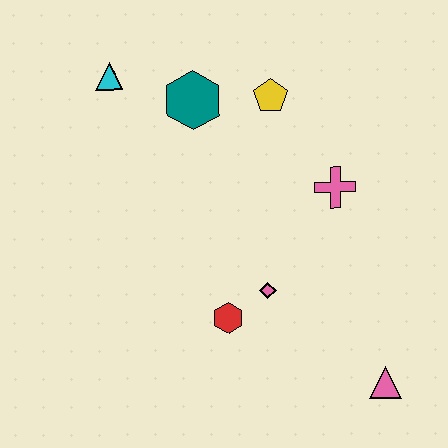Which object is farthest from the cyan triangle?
The pink triangle is farthest from the cyan triangle.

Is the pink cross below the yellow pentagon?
Yes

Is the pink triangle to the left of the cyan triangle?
No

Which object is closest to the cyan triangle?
The teal hexagon is closest to the cyan triangle.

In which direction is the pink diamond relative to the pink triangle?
The pink diamond is to the left of the pink triangle.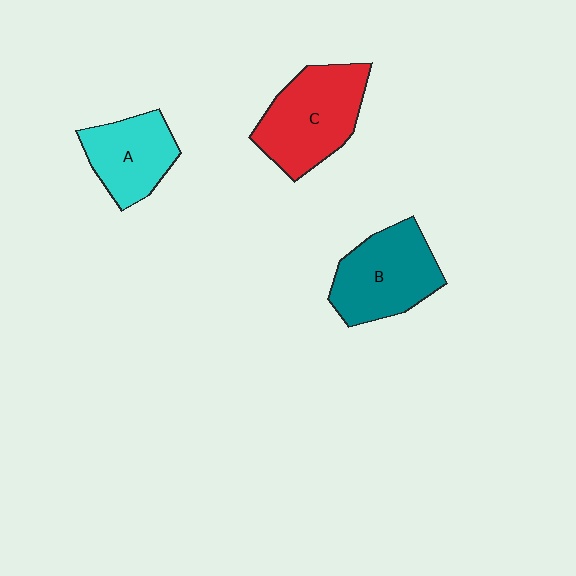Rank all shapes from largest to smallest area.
From largest to smallest: C (red), B (teal), A (cyan).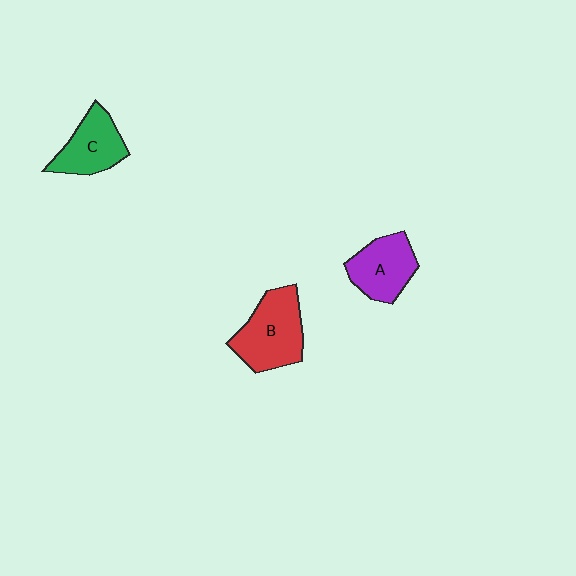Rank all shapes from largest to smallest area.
From largest to smallest: B (red), A (purple), C (green).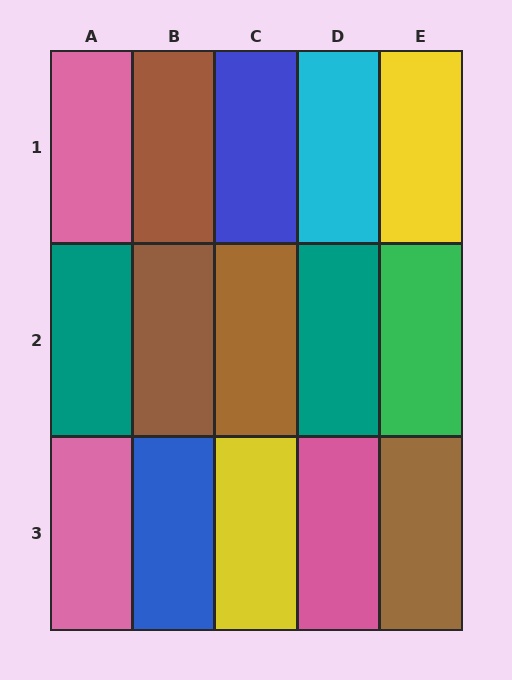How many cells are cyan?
1 cell is cyan.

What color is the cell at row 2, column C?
Brown.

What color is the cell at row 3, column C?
Yellow.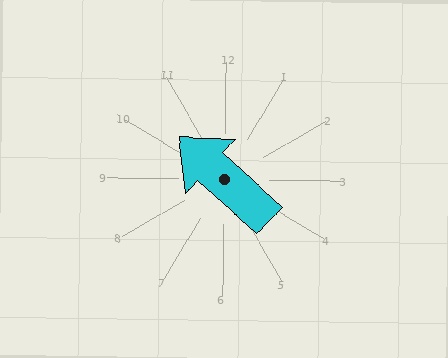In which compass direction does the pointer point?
Northwest.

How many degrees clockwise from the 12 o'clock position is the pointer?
Approximately 312 degrees.